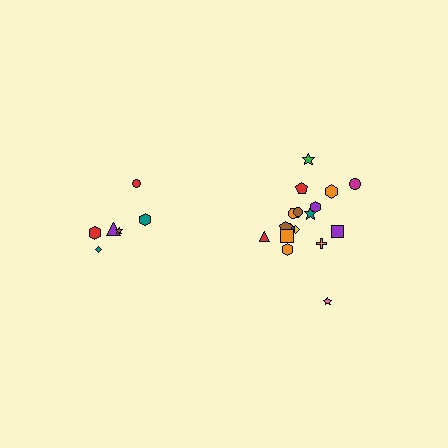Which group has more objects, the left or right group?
The right group.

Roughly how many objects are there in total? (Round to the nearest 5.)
Roughly 25 objects in total.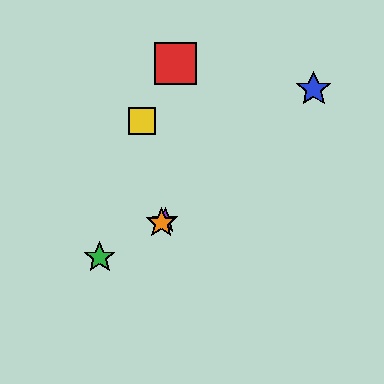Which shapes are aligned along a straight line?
The green star, the purple star, the orange star are aligned along a straight line.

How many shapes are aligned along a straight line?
3 shapes (the green star, the purple star, the orange star) are aligned along a straight line.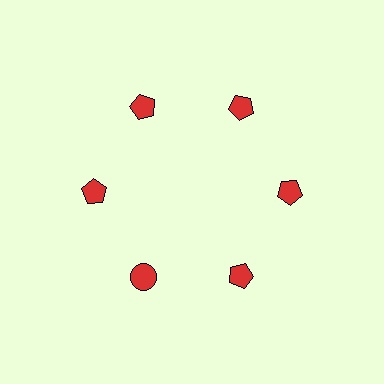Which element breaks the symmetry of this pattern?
The red circle at roughly the 7 o'clock position breaks the symmetry. All other shapes are red pentagons.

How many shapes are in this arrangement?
There are 6 shapes arranged in a ring pattern.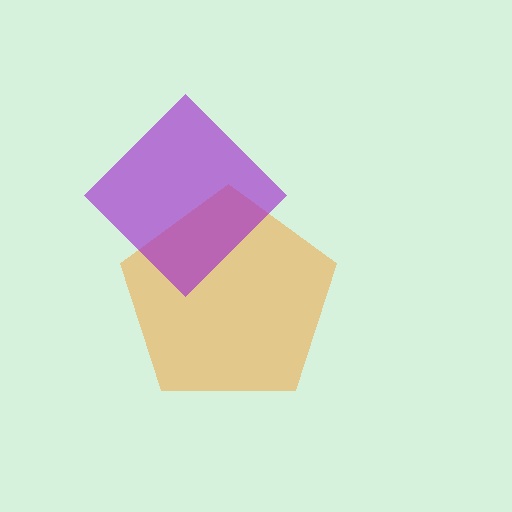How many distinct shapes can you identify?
There are 2 distinct shapes: an orange pentagon, a purple diamond.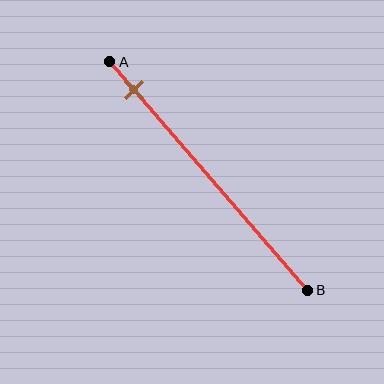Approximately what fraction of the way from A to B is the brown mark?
The brown mark is approximately 10% of the way from A to B.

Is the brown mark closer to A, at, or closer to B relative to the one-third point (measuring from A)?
The brown mark is closer to point A than the one-third point of segment AB.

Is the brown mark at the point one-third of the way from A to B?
No, the mark is at about 10% from A, not at the 33% one-third point.